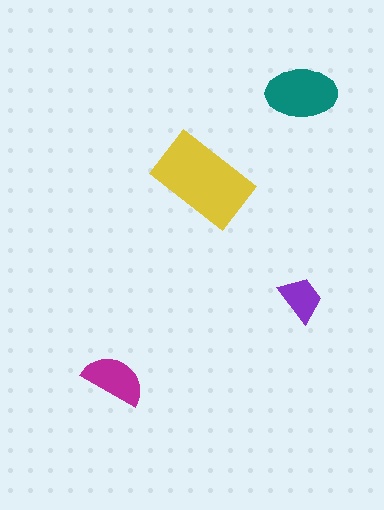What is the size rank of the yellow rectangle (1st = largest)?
1st.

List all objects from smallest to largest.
The purple trapezoid, the magenta semicircle, the teal ellipse, the yellow rectangle.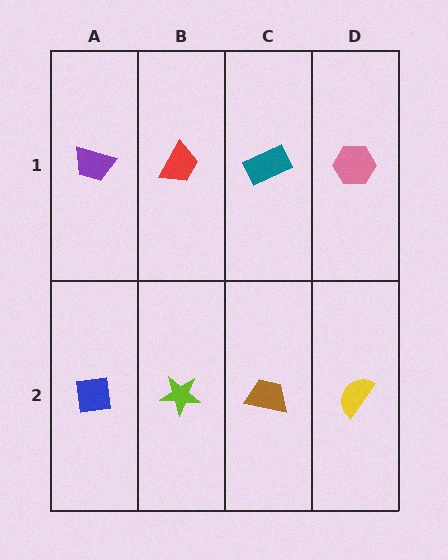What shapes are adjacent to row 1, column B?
A lime star (row 2, column B), a purple trapezoid (row 1, column A), a teal rectangle (row 1, column C).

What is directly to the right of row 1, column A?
A red trapezoid.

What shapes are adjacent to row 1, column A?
A blue square (row 2, column A), a red trapezoid (row 1, column B).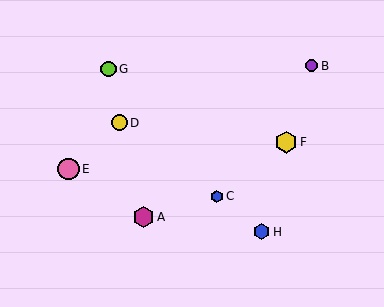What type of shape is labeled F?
Shape F is a yellow hexagon.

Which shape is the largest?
The yellow hexagon (labeled F) is the largest.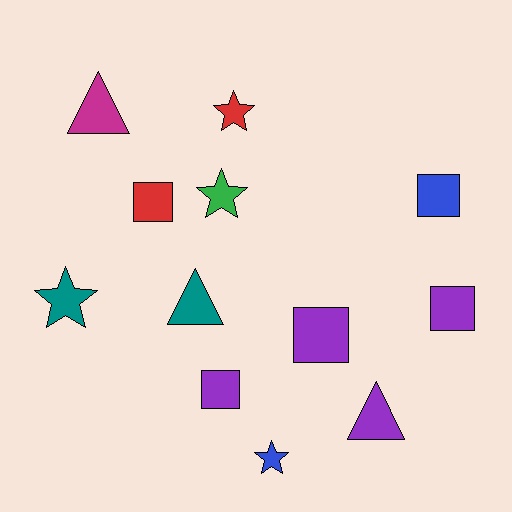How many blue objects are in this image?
There are 2 blue objects.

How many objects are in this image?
There are 12 objects.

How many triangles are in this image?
There are 3 triangles.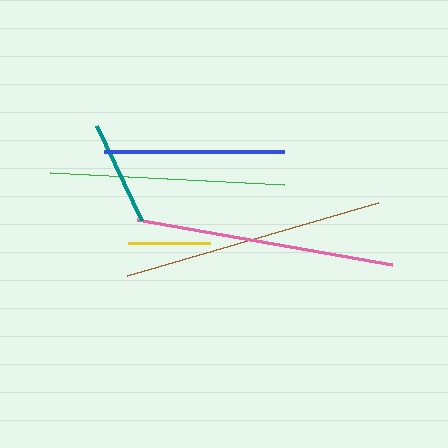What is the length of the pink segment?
The pink segment is approximately 259 pixels long.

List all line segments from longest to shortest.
From longest to shortest: brown, pink, green, blue, teal, yellow.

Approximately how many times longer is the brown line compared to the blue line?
The brown line is approximately 1.5 times the length of the blue line.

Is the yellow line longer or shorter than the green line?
The green line is longer than the yellow line.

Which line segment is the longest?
The brown line is the longest at approximately 261 pixels.